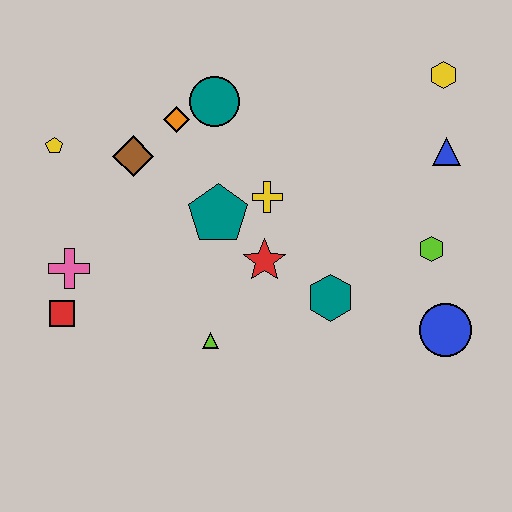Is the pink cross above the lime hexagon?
No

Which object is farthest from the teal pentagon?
The yellow hexagon is farthest from the teal pentagon.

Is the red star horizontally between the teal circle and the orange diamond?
No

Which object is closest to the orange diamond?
The teal circle is closest to the orange diamond.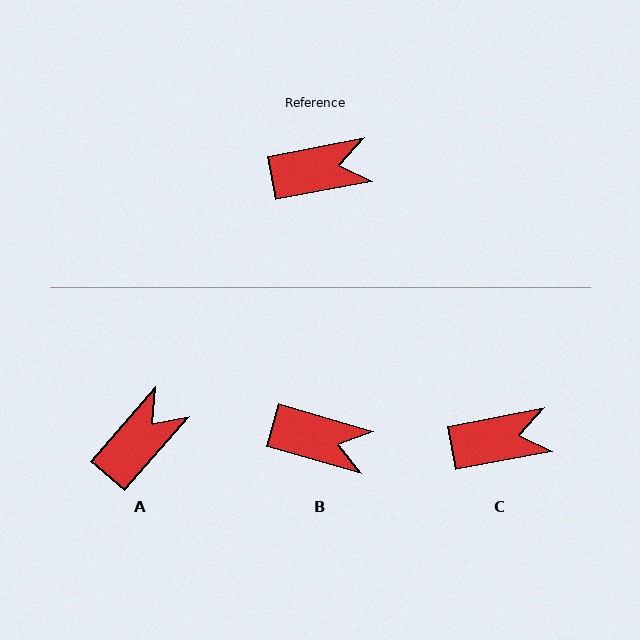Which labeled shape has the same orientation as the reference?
C.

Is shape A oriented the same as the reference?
No, it is off by about 38 degrees.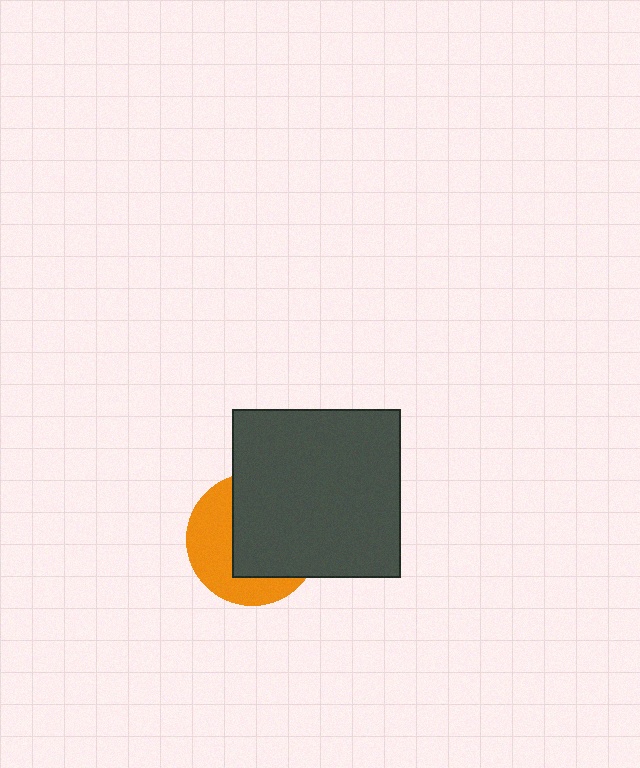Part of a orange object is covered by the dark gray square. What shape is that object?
It is a circle.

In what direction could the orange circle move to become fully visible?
The orange circle could move left. That would shift it out from behind the dark gray square entirely.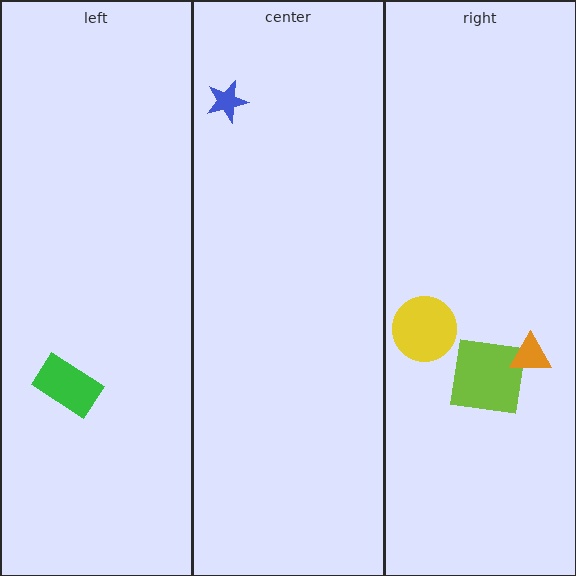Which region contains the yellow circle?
The right region.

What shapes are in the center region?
The blue star.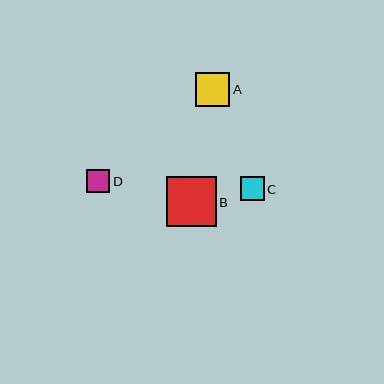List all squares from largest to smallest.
From largest to smallest: B, A, C, D.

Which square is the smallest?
Square D is the smallest with a size of approximately 23 pixels.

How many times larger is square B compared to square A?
Square B is approximately 1.5 times the size of square A.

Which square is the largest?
Square B is the largest with a size of approximately 50 pixels.